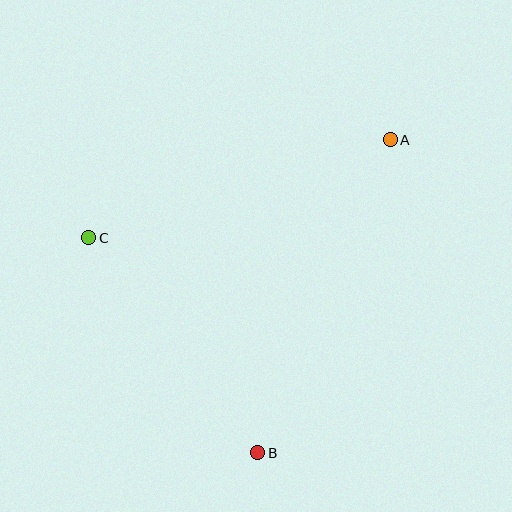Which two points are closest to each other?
Points B and C are closest to each other.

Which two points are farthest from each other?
Points A and B are farthest from each other.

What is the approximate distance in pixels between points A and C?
The distance between A and C is approximately 317 pixels.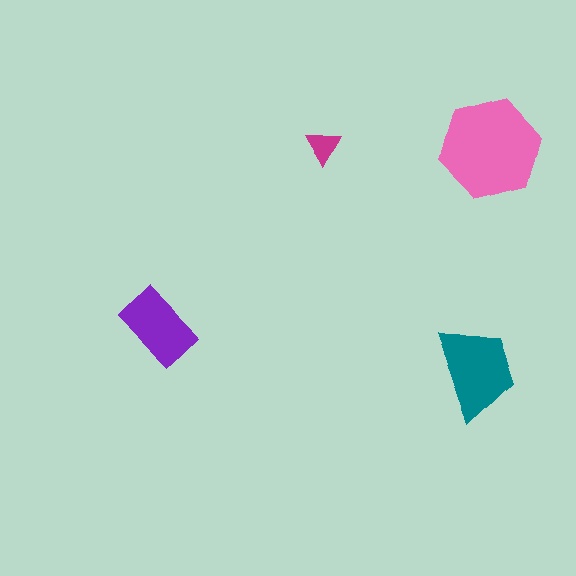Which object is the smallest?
The magenta triangle.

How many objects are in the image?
There are 4 objects in the image.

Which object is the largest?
The pink hexagon.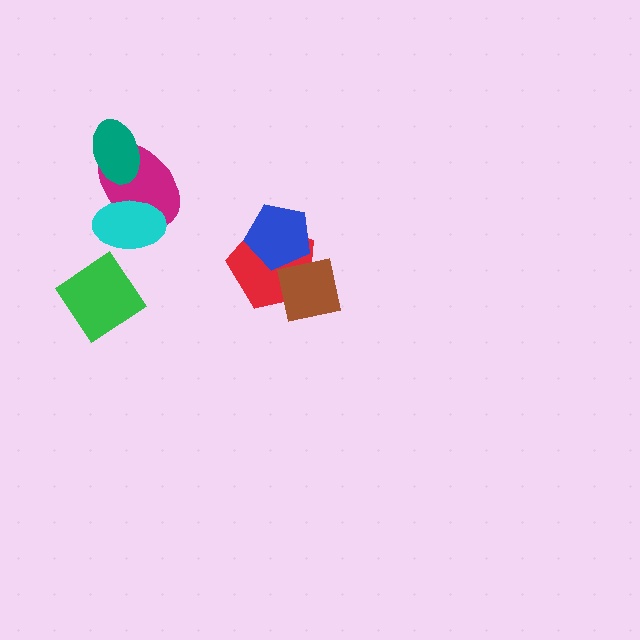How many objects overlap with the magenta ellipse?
2 objects overlap with the magenta ellipse.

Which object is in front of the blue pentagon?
The brown square is in front of the blue pentagon.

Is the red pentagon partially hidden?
Yes, it is partially covered by another shape.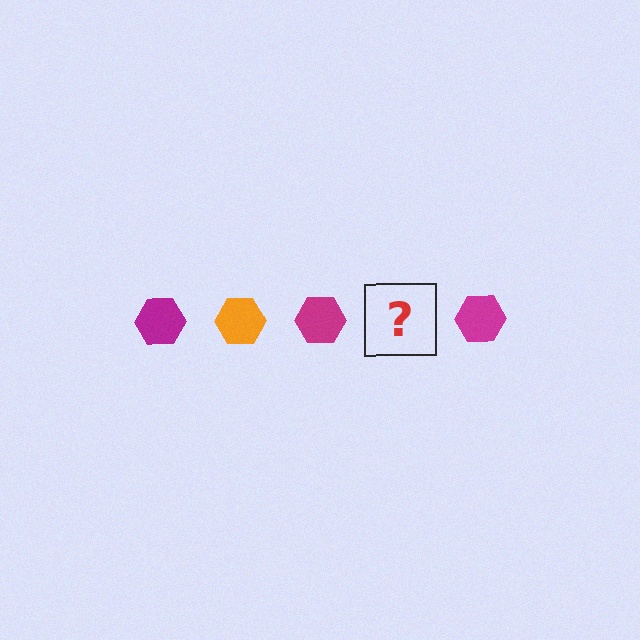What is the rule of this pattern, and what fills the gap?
The rule is that the pattern cycles through magenta, orange hexagons. The gap should be filled with an orange hexagon.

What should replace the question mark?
The question mark should be replaced with an orange hexagon.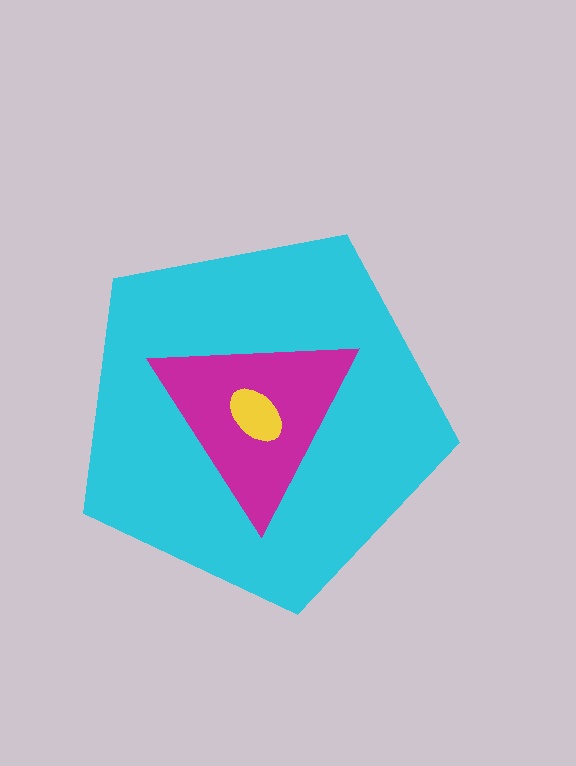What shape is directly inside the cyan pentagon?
The magenta triangle.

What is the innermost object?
The yellow ellipse.